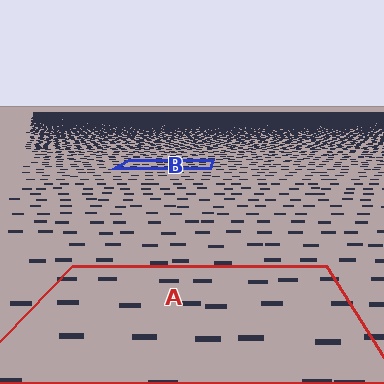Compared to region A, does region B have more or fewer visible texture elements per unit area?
Region B has more texture elements per unit area — they are packed more densely because it is farther away.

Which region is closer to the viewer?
Region A is closer. The texture elements there are larger and more spread out.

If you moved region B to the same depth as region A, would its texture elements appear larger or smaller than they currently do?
They would appear larger. At a closer depth, the same texture elements are projected at a bigger on-screen size.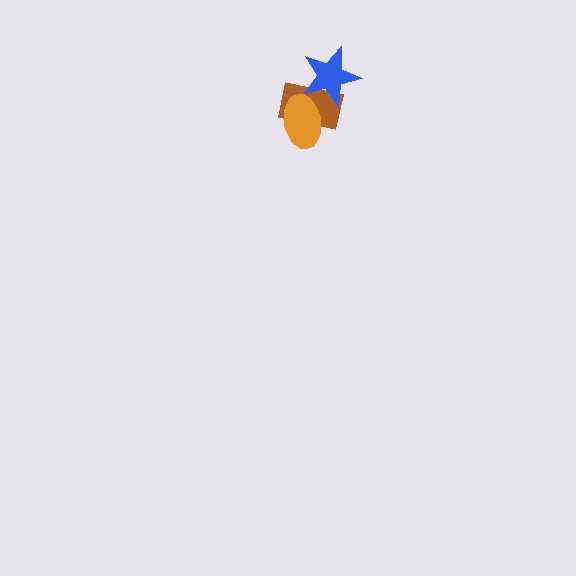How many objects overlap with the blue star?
2 objects overlap with the blue star.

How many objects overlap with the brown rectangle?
2 objects overlap with the brown rectangle.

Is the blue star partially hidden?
Yes, it is partially covered by another shape.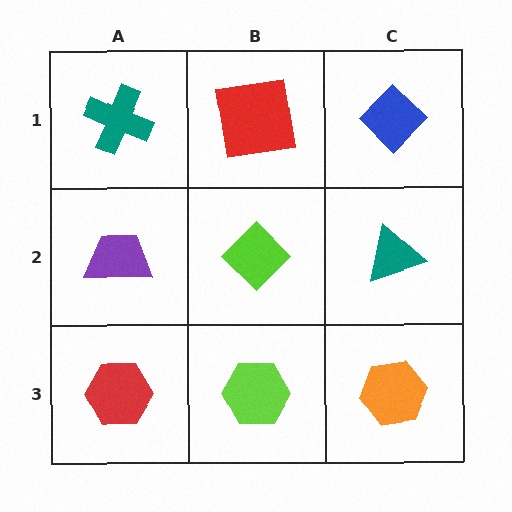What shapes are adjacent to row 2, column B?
A red square (row 1, column B), a lime hexagon (row 3, column B), a purple trapezoid (row 2, column A), a teal triangle (row 2, column C).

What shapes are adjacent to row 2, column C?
A blue diamond (row 1, column C), an orange hexagon (row 3, column C), a lime diamond (row 2, column B).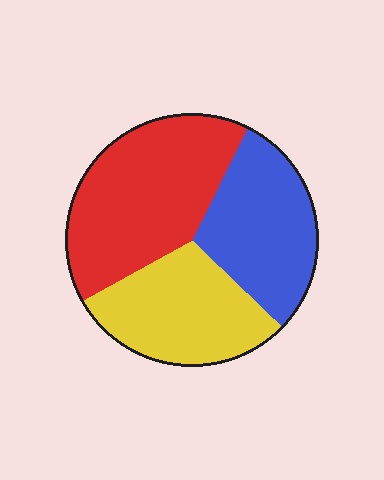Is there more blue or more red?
Red.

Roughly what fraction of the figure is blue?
Blue covers 30% of the figure.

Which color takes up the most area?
Red, at roughly 40%.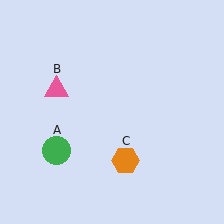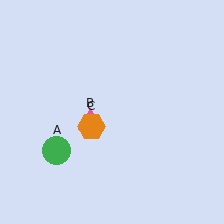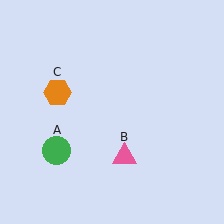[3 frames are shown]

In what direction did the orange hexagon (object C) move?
The orange hexagon (object C) moved up and to the left.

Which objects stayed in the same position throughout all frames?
Green circle (object A) remained stationary.